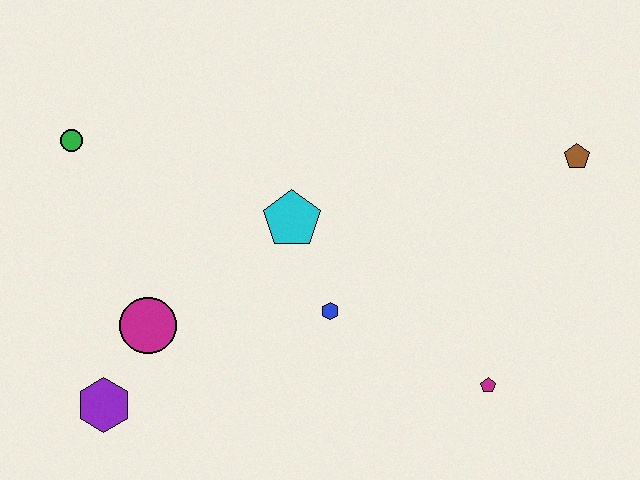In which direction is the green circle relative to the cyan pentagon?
The green circle is to the left of the cyan pentagon.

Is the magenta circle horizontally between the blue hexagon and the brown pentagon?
No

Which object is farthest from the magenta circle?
The brown pentagon is farthest from the magenta circle.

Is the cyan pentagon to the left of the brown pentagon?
Yes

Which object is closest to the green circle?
The magenta circle is closest to the green circle.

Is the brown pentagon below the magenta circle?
No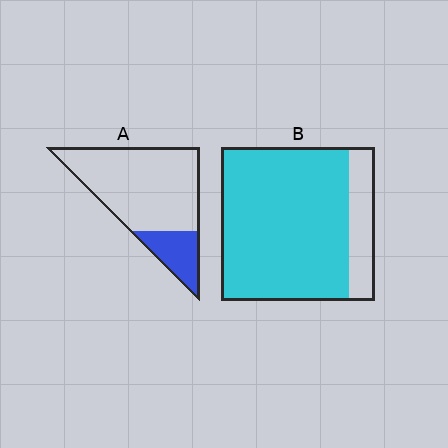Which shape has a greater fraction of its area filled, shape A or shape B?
Shape B.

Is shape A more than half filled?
No.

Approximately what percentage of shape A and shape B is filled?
A is approximately 20% and B is approximately 85%.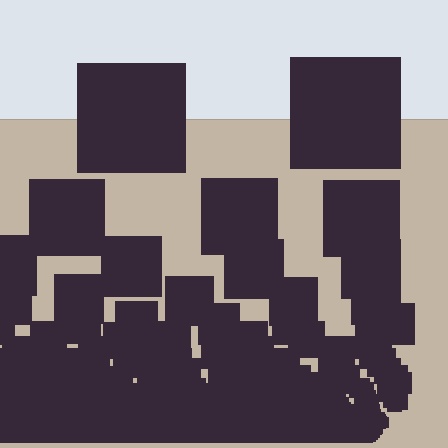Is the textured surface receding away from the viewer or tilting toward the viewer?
The surface appears to tilt toward the viewer. Texture elements get larger and sparser toward the top.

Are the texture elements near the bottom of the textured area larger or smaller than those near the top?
Smaller. The gradient is inverted — elements near the bottom are smaller and denser.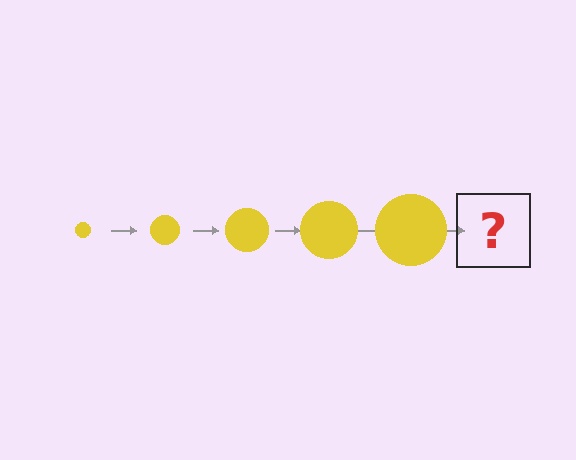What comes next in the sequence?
The next element should be a yellow circle, larger than the previous one.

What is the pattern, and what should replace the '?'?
The pattern is that the circle gets progressively larger each step. The '?' should be a yellow circle, larger than the previous one.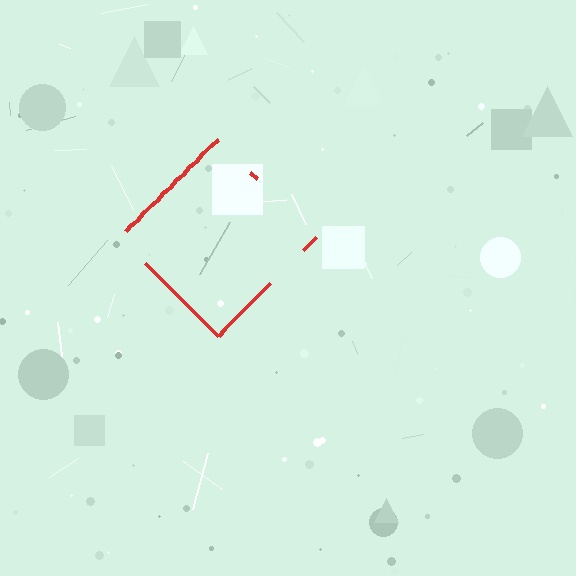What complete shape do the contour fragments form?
The contour fragments form a diamond.